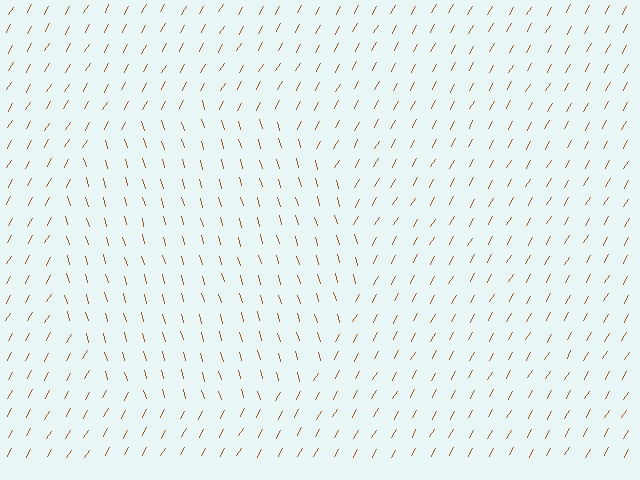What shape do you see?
I see a circle.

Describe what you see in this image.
The image is filled with small brown line segments. A circle region in the image has lines oriented differently from the surrounding lines, creating a visible texture boundary.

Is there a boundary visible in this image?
Yes, there is a texture boundary formed by a change in line orientation.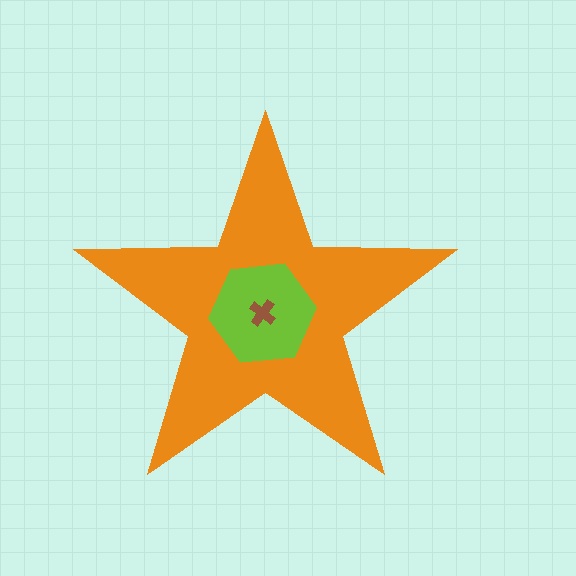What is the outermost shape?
The orange star.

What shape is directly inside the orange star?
The lime hexagon.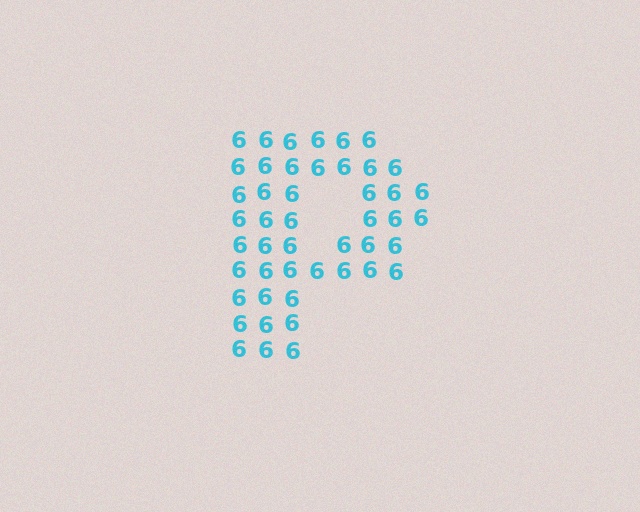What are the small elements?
The small elements are digit 6's.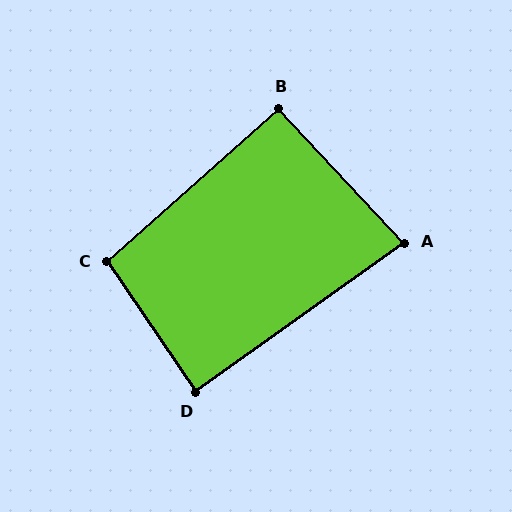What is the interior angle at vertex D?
Approximately 89 degrees (approximately right).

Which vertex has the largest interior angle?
C, at approximately 98 degrees.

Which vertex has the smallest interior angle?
A, at approximately 82 degrees.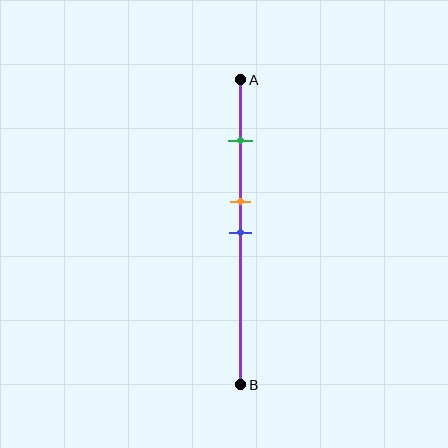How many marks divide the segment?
There are 3 marks dividing the segment.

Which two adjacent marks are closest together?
The orange and blue marks are the closest adjacent pair.